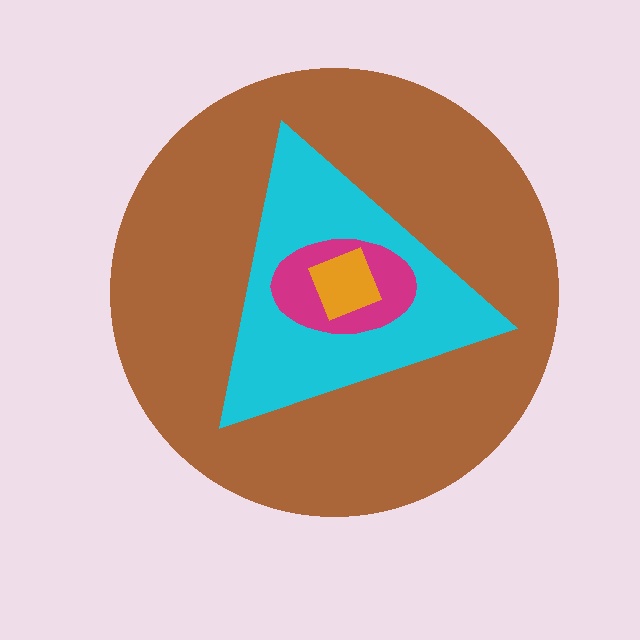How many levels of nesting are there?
4.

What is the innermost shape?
The orange diamond.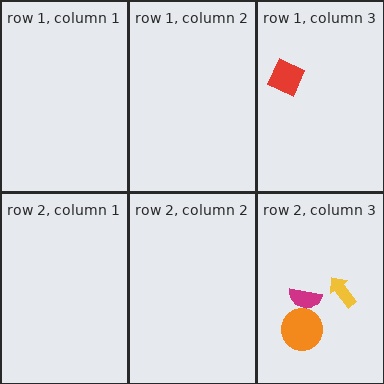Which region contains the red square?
The row 1, column 3 region.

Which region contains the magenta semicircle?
The row 2, column 3 region.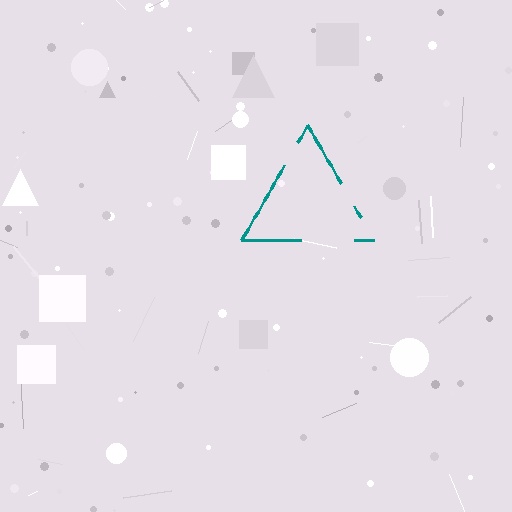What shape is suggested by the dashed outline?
The dashed outline suggests a triangle.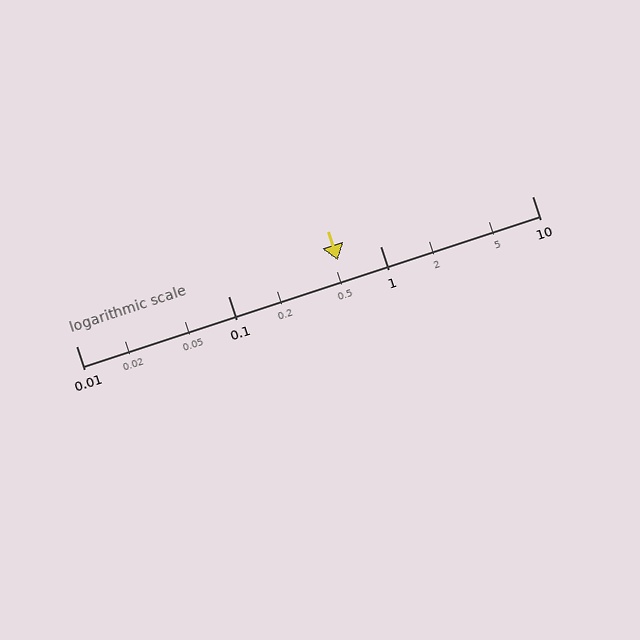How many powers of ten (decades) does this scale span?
The scale spans 3 decades, from 0.01 to 10.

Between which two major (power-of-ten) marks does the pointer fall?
The pointer is between 0.1 and 1.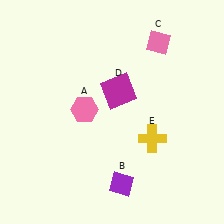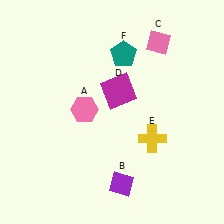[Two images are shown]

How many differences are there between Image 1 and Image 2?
There is 1 difference between the two images.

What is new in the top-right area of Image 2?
A teal pentagon (F) was added in the top-right area of Image 2.